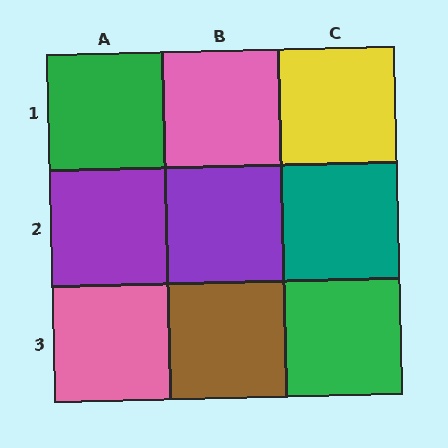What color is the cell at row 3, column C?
Green.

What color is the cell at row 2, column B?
Purple.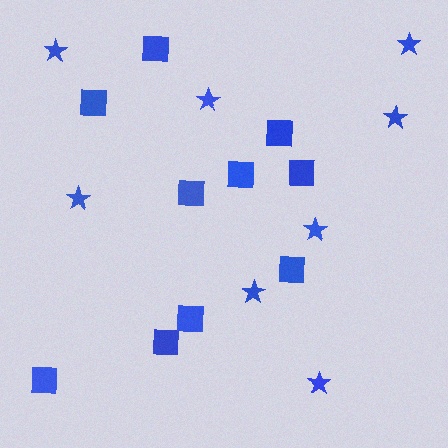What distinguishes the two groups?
There are 2 groups: one group of squares (10) and one group of stars (8).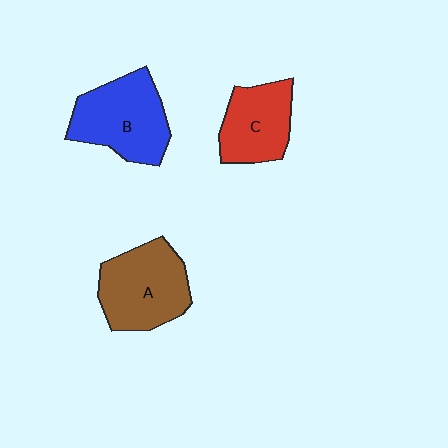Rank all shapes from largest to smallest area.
From largest to smallest: B (blue), A (brown), C (red).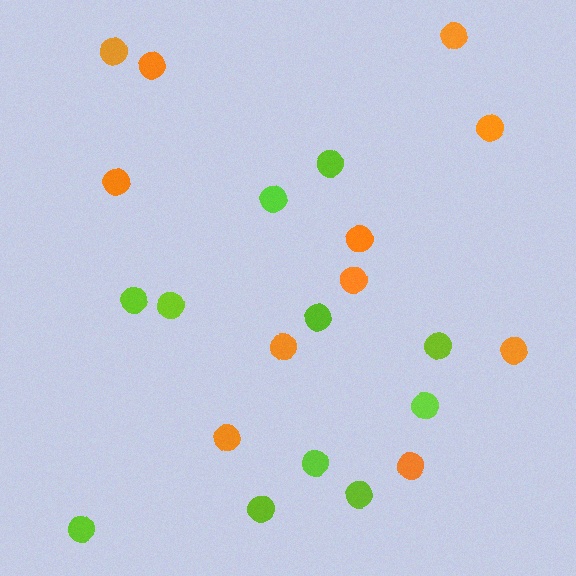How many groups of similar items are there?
There are 2 groups: one group of lime circles (11) and one group of orange circles (11).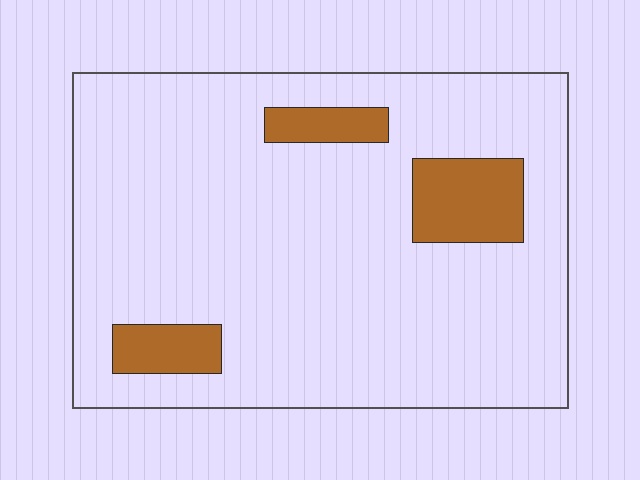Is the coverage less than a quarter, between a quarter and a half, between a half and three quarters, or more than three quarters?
Less than a quarter.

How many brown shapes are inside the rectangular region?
3.